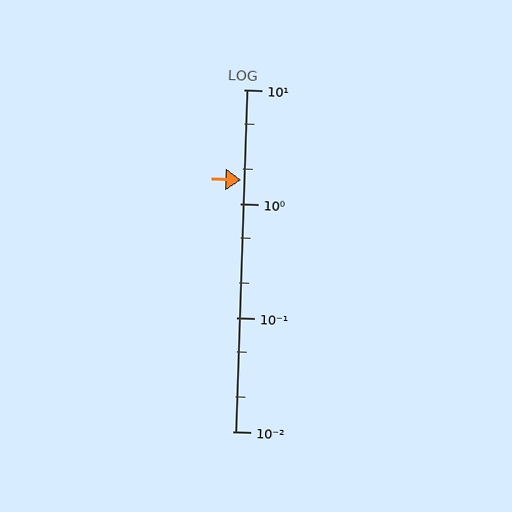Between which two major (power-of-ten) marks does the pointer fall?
The pointer is between 1 and 10.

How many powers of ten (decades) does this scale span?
The scale spans 3 decades, from 0.01 to 10.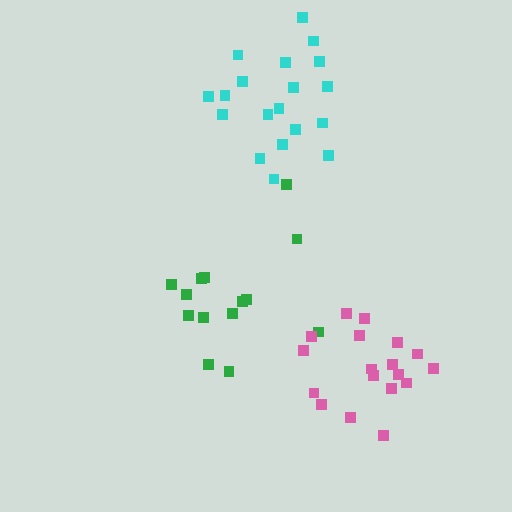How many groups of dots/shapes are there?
There are 3 groups.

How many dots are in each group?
Group 1: 19 dots, Group 2: 14 dots, Group 3: 18 dots (51 total).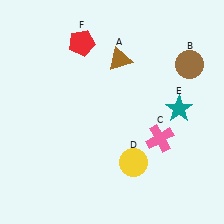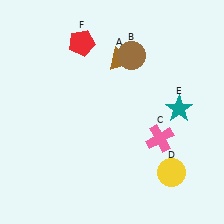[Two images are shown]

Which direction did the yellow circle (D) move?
The yellow circle (D) moved right.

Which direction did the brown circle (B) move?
The brown circle (B) moved left.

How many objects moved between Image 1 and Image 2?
2 objects moved between the two images.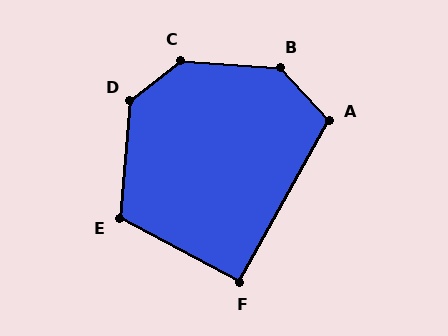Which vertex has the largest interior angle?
C, at approximately 138 degrees.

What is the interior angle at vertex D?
Approximately 133 degrees (obtuse).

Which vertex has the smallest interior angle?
F, at approximately 91 degrees.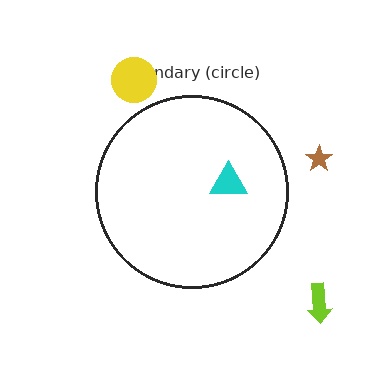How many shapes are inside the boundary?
1 inside, 3 outside.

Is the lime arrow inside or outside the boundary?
Outside.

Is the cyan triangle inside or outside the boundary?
Inside.